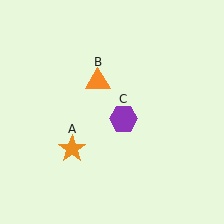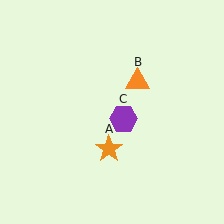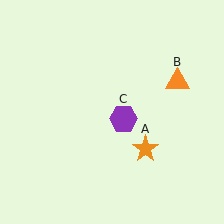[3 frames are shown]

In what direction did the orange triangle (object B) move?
The orange triangle (object B) moved right.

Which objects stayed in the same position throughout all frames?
Purple hexagon (object C) remained stationary.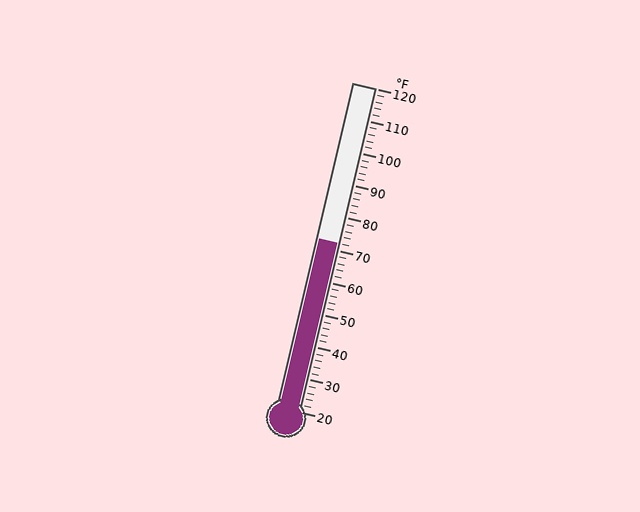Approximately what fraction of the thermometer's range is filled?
The thermometer is filled to approximately 50% of its range.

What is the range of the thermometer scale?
The thermometer scale ranges from 20°F to 120°F.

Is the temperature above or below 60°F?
The temperature is above 60°F.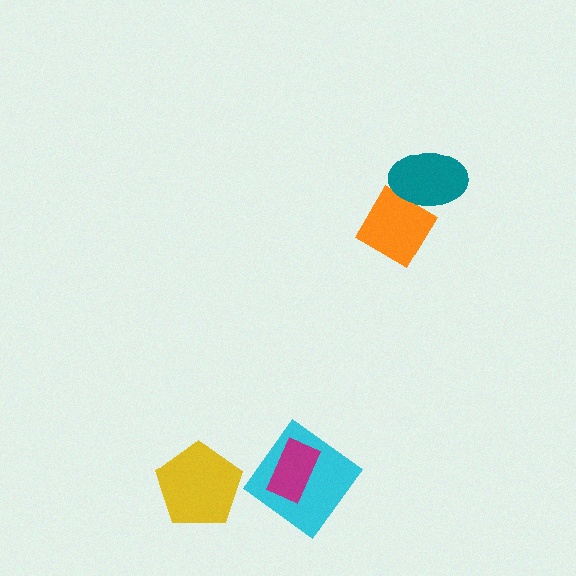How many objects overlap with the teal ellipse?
1 object overlaps with the teal ellipse.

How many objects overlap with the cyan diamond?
1 object overlaps with the cyan diamond.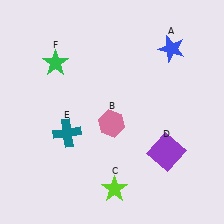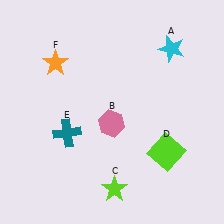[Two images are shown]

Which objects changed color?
A changed from blue to cyan. D changed from purple to lime. F changed from green to orange.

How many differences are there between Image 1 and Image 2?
There are 3 differences between the two images.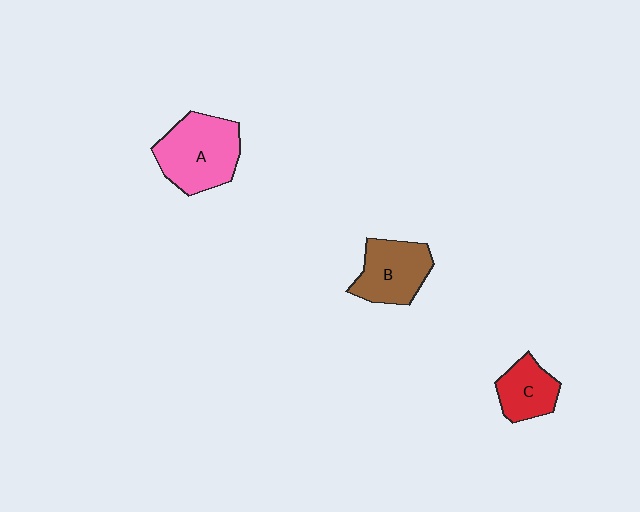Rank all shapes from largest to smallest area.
From largest to smallest: A (pink), B (brown), C (red).